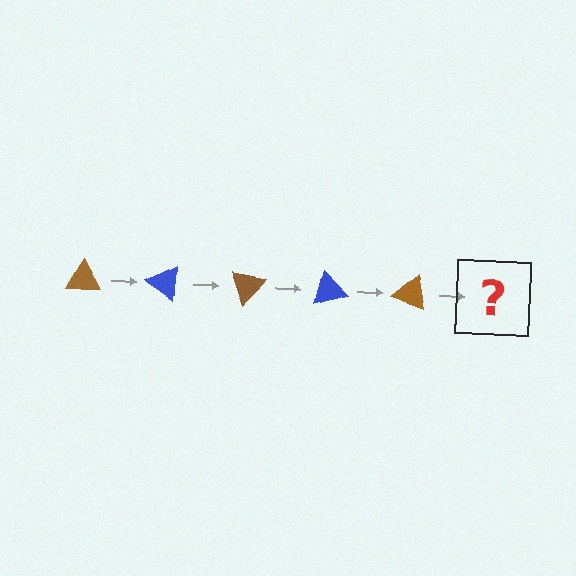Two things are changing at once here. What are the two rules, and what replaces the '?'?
The two rules are that it rotates 35 degrees each step and the color cycles through brown and blue. The '?' should be a blue triangle, rotated 175 degrees from the start.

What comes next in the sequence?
The next element should be a blue triangle, rotated 175 degrees from the start.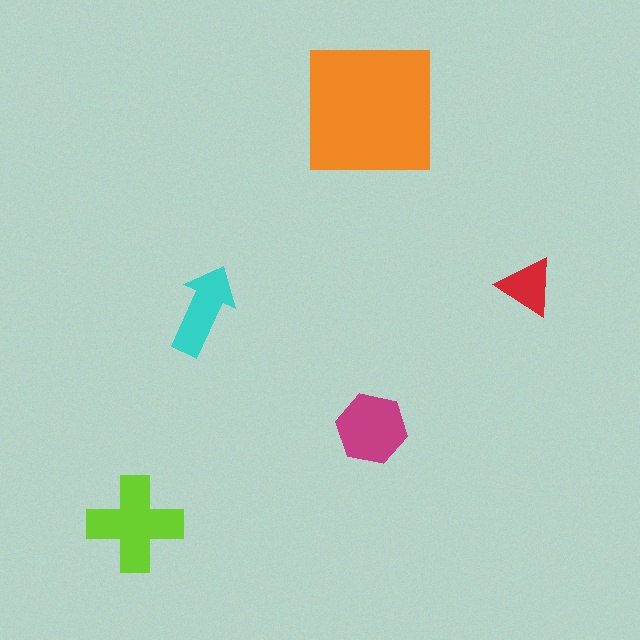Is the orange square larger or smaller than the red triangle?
Larger.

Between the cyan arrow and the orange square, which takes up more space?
The orange square.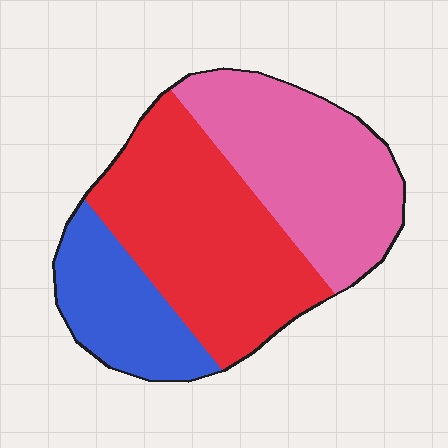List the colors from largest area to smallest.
From largest to smallest: red, pink, blue.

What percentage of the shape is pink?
Pink covers 36% of the shape.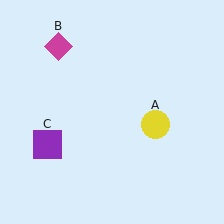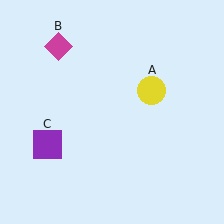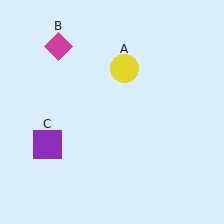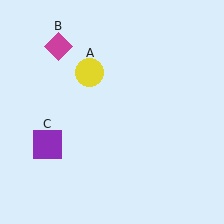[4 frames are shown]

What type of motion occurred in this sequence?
The yellow circle (object A) rotated counterclockwise around the center of the scene.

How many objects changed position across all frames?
1 object changed position: yellow circle (object A).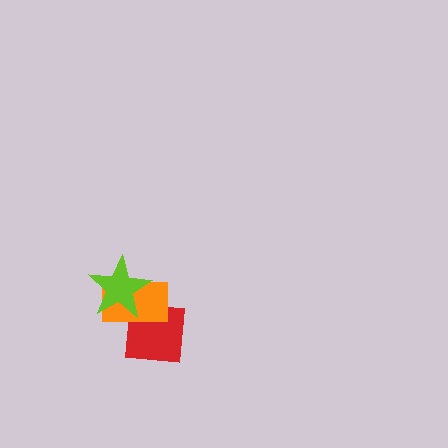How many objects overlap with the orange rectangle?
2 objects overlap with the orange rectangle.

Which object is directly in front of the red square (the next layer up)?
The orange rectangle is directly in front of the red square.